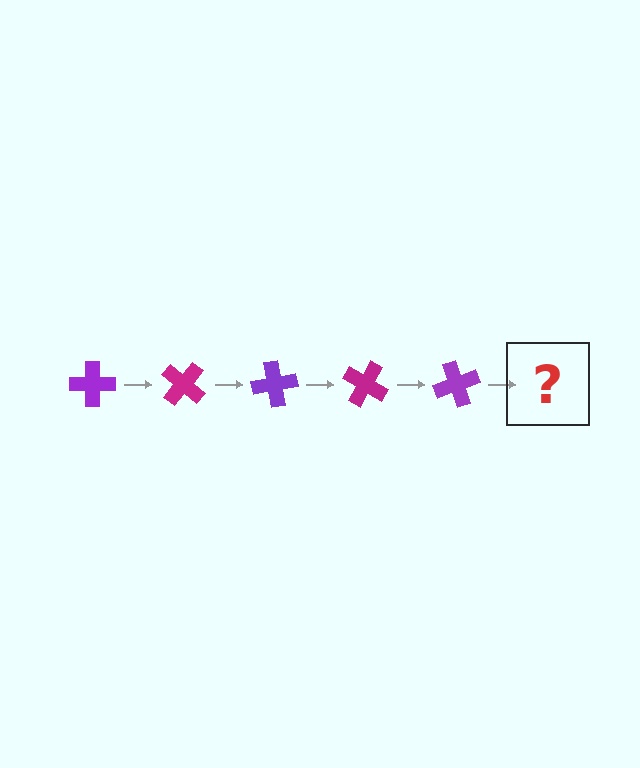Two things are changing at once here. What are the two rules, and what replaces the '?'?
The two rules are that it rotates 40 degrees each step and the color cycles through purple and magenta. The '?' should be a magenta cross, rotated 200 degrees from the start.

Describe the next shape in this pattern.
It should be a magenta cross, rotated 200 degrees from the start.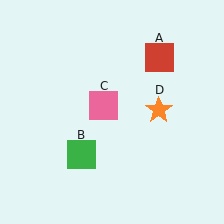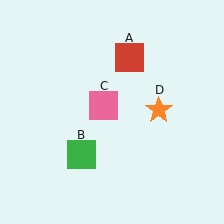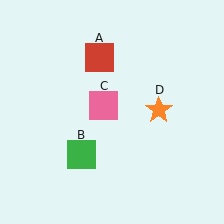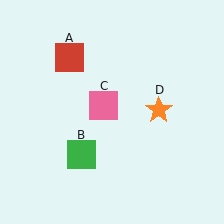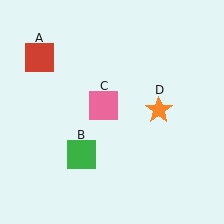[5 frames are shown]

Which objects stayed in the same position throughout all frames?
Green square (object B) and pink square (object C) and orange star (object D) remained stationary.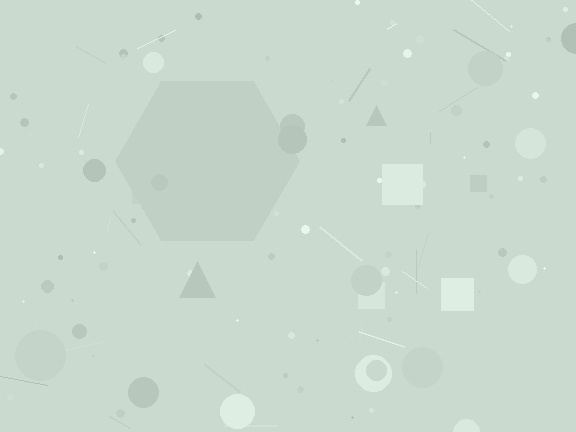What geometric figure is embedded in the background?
A hexagon is embedded in the background.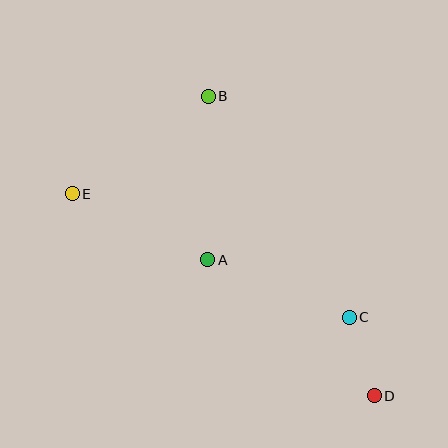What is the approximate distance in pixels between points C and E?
The distance between C and E is approximately 303 pixels.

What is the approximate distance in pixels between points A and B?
The distance between A and B is approximately 164 pixels.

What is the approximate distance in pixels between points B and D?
The distance between B and D is approximately 342 pixels.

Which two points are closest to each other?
Points C and D are closest to each other.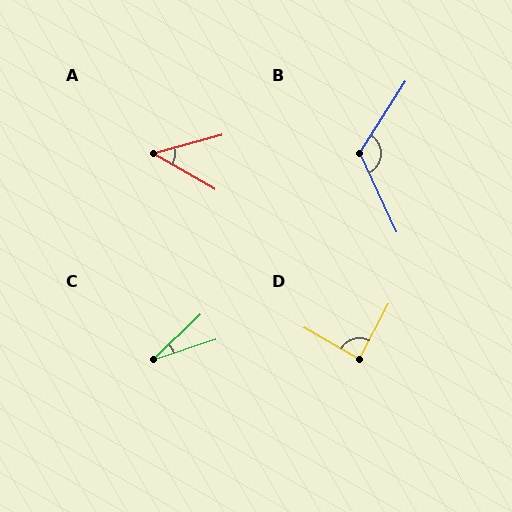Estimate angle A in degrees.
Approximately 45 degrees.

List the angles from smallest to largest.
C (25°), A (45°), D (88°), B (123°).